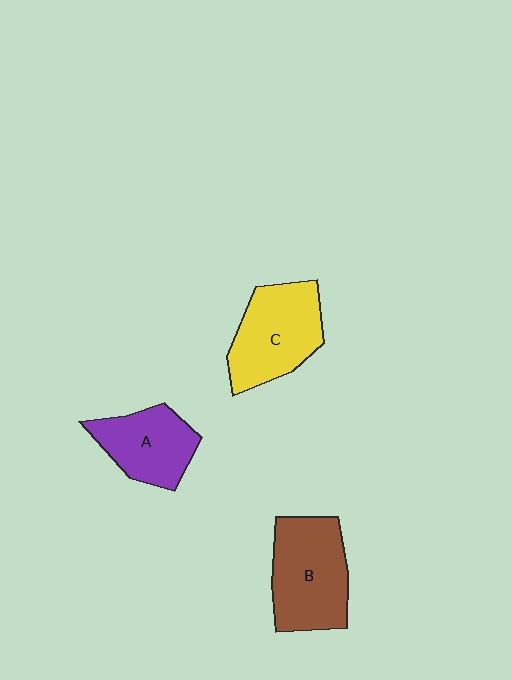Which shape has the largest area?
Shape B (brown).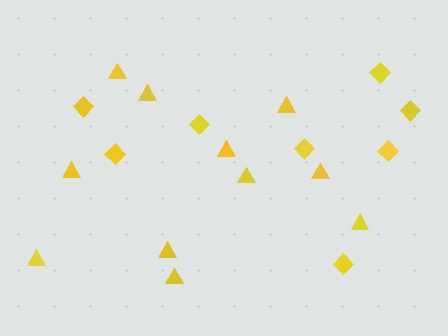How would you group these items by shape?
There are 2 groups: one group of diamonds (8) and one group of triangles (11).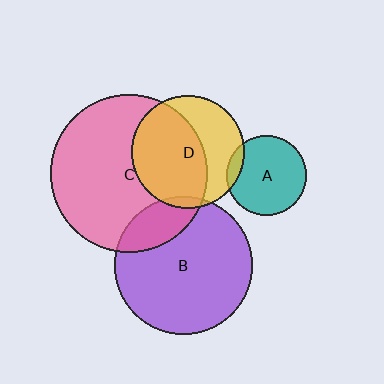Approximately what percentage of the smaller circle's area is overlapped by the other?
Approximately 5%.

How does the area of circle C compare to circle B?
Approximately 1.3 times.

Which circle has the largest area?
Circle C (pink).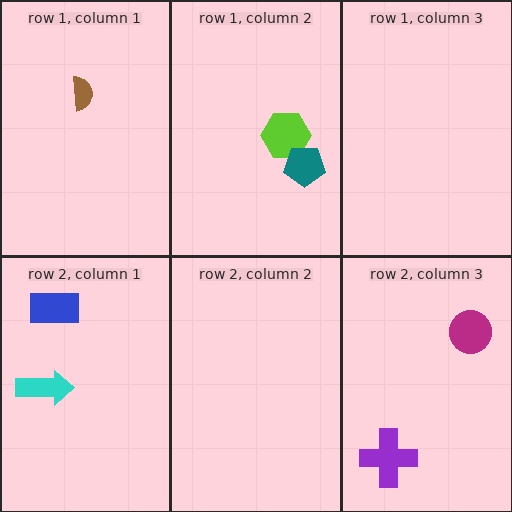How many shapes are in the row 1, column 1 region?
1.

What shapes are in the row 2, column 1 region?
The cyan arrow, the blue rectangle.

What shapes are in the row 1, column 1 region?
The brown semicircle.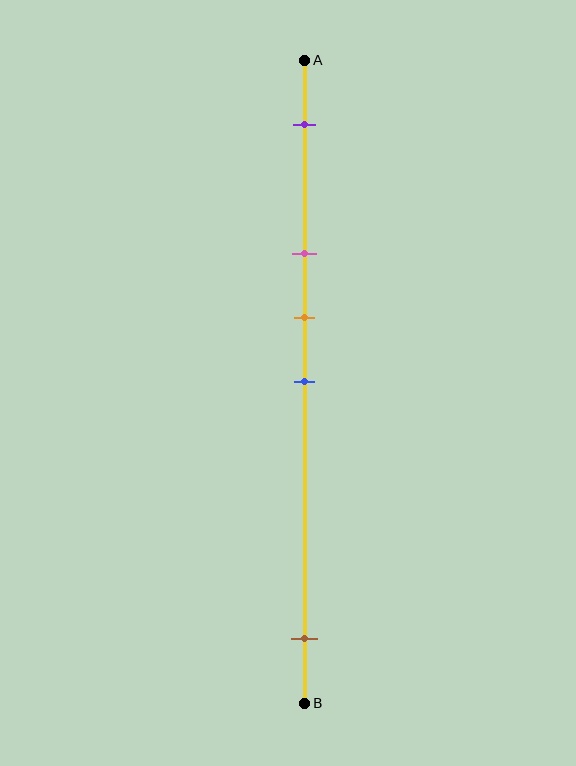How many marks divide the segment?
There are 5 marks dividing the segment.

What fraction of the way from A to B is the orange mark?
The orange mark is approximately 40% (0.4) of the way from A to B.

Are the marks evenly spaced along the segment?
No, the marks are not evenly spaced.